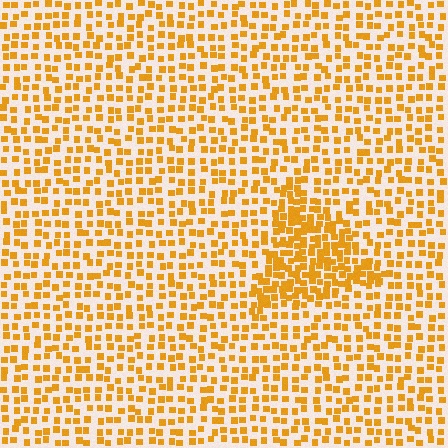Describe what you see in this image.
The image contains small orange elements arranged at two different densities. A triangle-shaped region is visible where the elements are more densely packed than the surrounding area.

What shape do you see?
I see a triangle.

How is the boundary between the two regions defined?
The boundary is defined by a change in element density (approximately 2.0x ratio). All elements are the same color, size, and shape.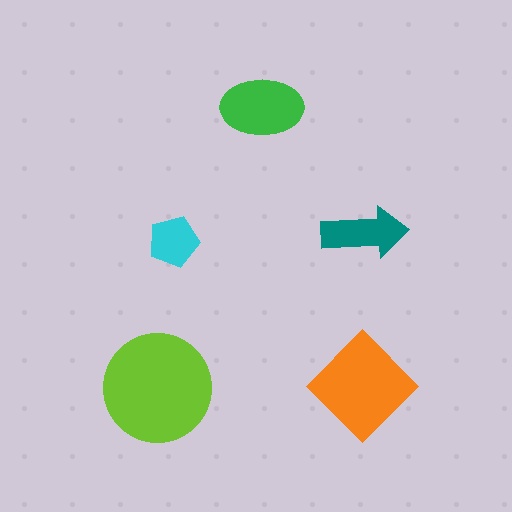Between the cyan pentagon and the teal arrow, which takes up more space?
The teal arrow.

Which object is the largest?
The lime circle.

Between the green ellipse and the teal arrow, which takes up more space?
The green ellipse.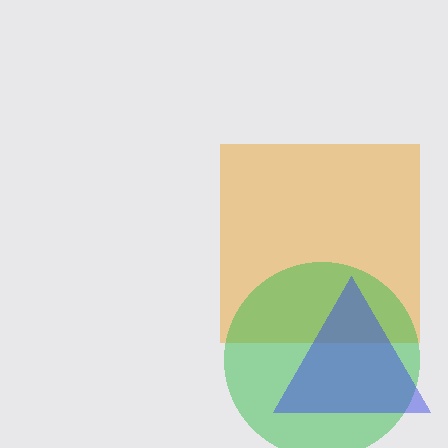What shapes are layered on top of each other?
The layered shapes are: an orange square, a green circle, a blue triangle.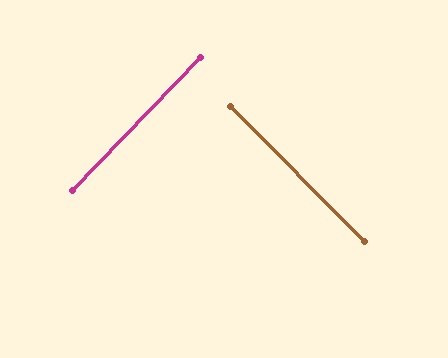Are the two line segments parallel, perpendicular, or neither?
Perpendicular — they meet at approximately 88°.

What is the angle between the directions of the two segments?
Approximately 88 degrees.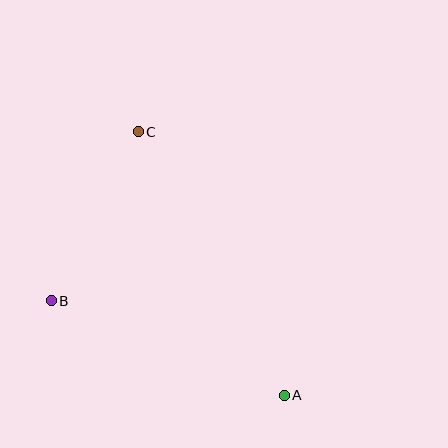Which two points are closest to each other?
Points B and C are closest to each other.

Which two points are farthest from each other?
Points A and C are farthest from each other.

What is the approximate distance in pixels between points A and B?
The distance between A and B is approximately 251 pixels.